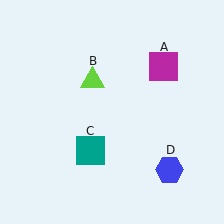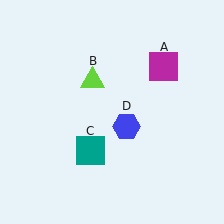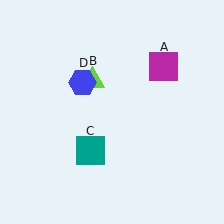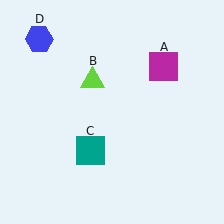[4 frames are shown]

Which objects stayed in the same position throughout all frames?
Magenta square (object A) and lime triangle (object B) and teal square (object C) remained stationary.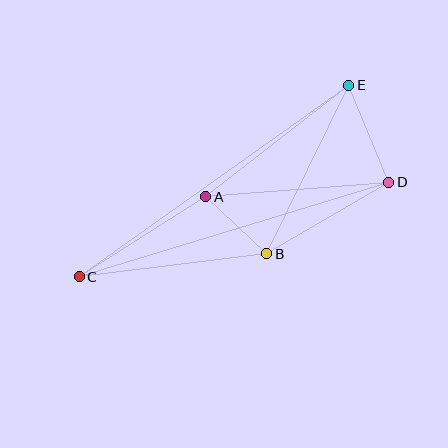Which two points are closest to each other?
Points A and B are closest to each other.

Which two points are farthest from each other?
Points C and E are farthest from each other.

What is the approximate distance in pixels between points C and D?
The distance between C and D is approximately 324 pixels.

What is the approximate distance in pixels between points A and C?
The distance between A and C is approximately 150 pixels.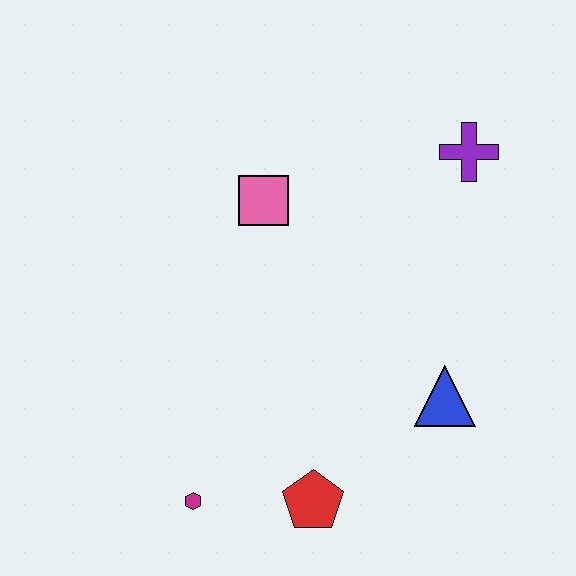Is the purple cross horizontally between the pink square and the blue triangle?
No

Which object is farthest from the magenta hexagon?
The purple cross is farthest from the magenta hexagon.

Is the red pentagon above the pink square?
No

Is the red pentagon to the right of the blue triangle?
No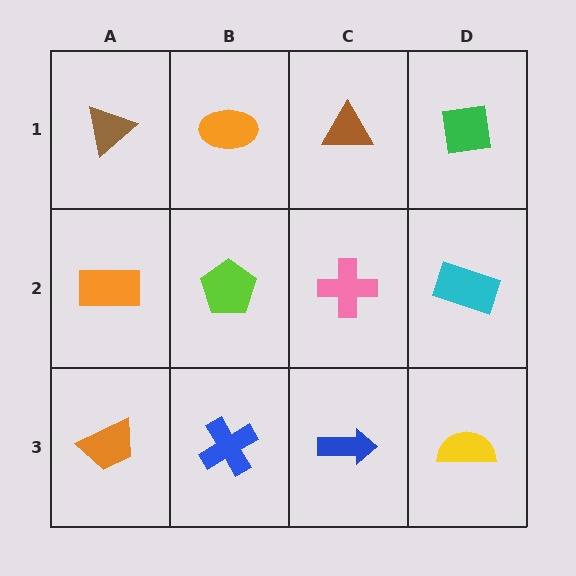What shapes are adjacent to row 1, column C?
A pink cross (row 2, column C), an orange ellipse (row 1, column B), a green square (row 1, column D).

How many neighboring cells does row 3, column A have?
2.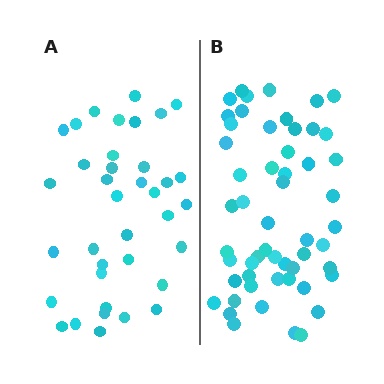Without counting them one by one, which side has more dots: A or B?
Region B (the right region) has more dots.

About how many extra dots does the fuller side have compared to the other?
Region B has approximately 15 more dots than region A.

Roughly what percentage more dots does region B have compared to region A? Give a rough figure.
About 45% more.